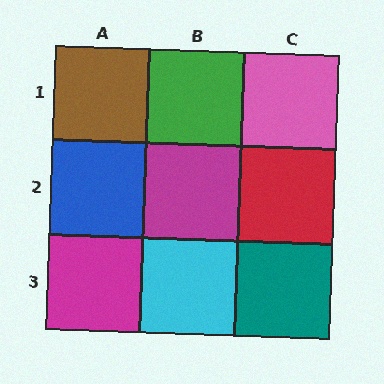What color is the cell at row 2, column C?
Red.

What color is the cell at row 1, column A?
Brown.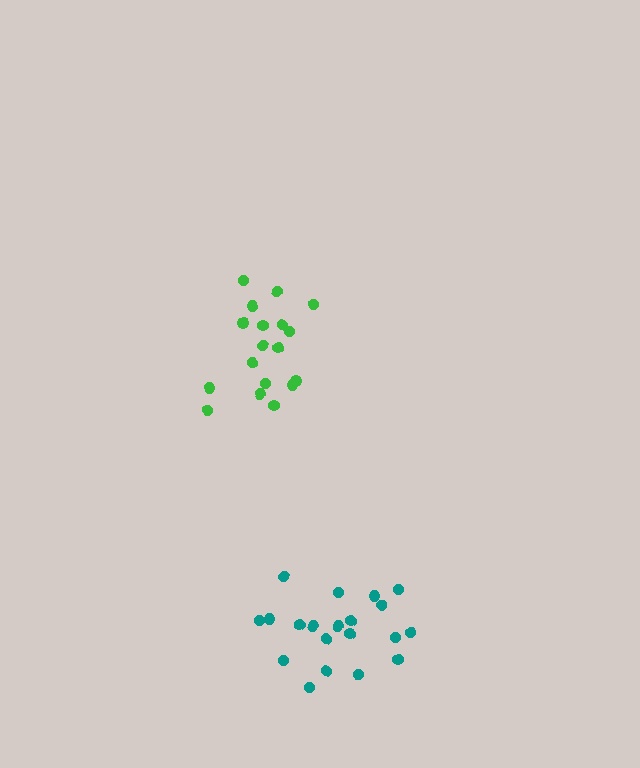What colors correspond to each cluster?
The clusters are colored: teal, green.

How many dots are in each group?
Group 1: 20 dots, Group 2: 18 dots (38 total).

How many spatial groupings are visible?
There are 2 spatial groupings.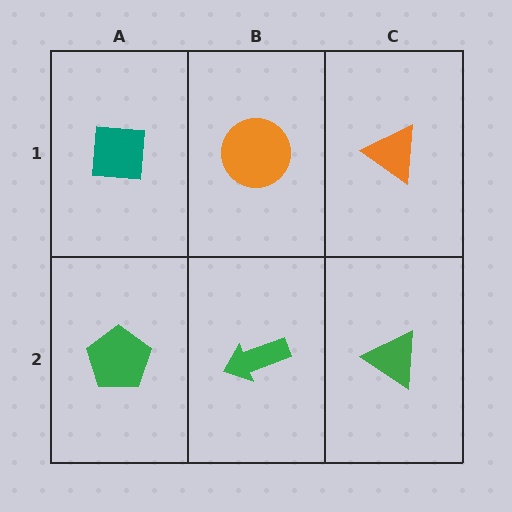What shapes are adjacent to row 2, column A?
A teal square (row 1, column A), a green arrow (row 2, column B).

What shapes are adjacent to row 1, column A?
A green pentagon (row 2, column A), an orange circle (row 1, column B).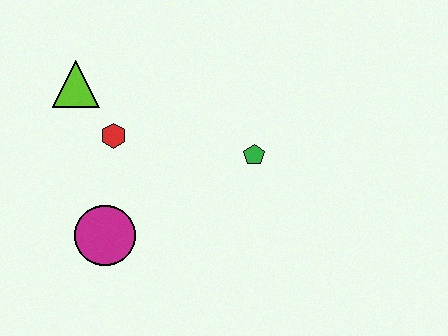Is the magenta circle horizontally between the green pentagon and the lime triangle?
Yes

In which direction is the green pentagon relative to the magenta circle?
The green pentagon is to the right of the magenta circle.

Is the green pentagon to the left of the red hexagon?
No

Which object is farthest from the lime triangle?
The green pentagon is farthest from the lime triangle.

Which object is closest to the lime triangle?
The red hexagon is closest to the lime triangle.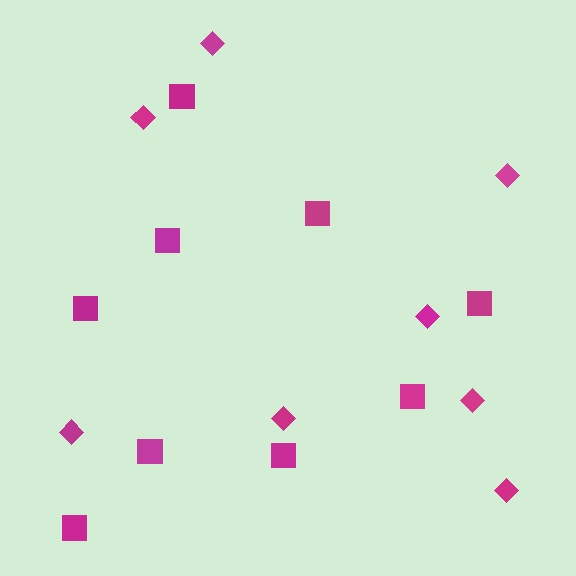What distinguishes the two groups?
There are 2 groups: one group of diamonds (8) and one group of squares (9).